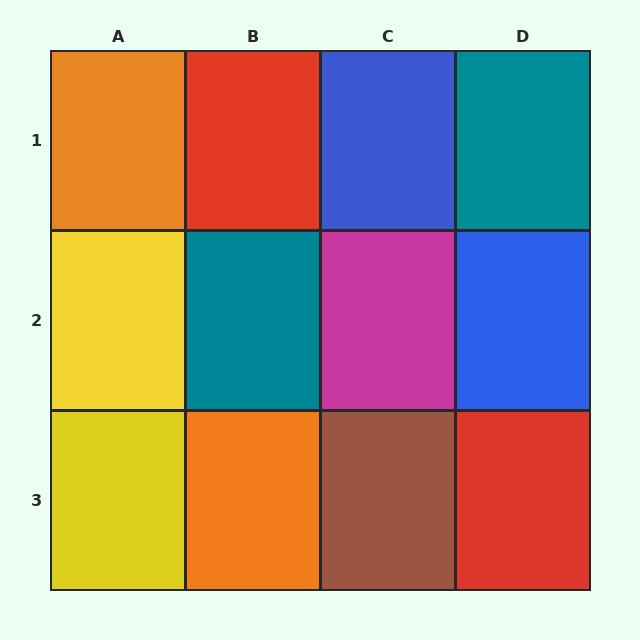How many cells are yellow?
2 cells are yellow.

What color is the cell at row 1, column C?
Blue.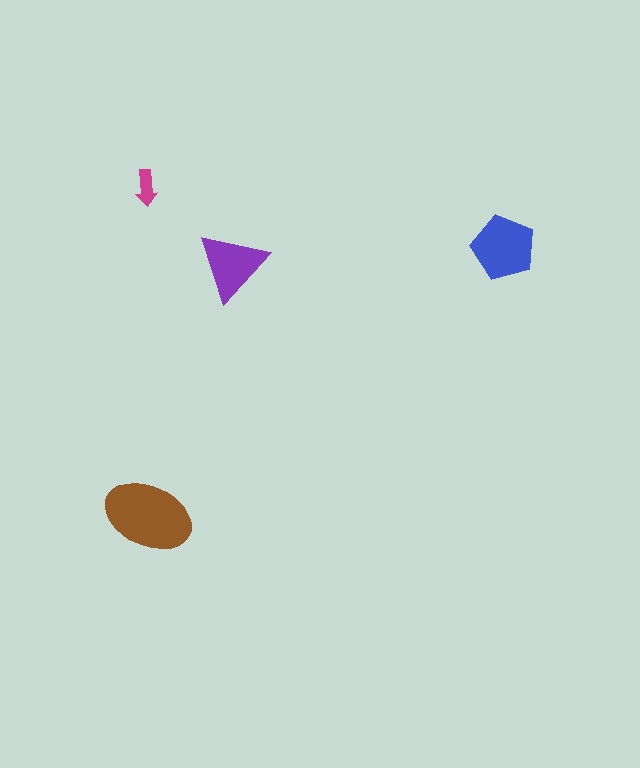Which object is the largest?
The brown ellipse.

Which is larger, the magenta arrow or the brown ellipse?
The brown ellipse.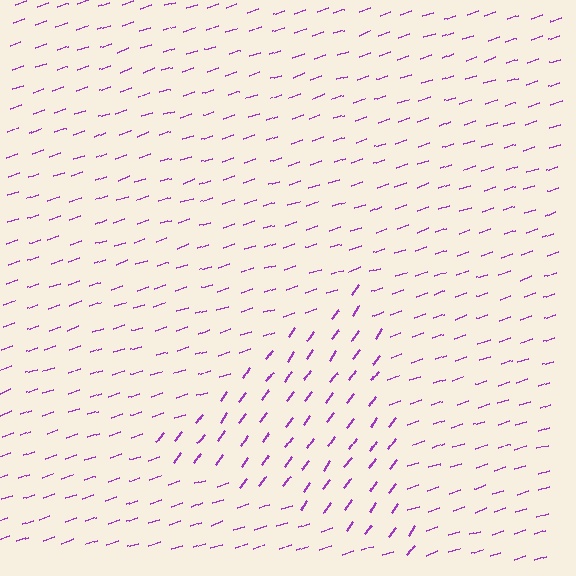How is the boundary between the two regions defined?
The boundary is defined purely by a change in line orientation (approximately 36 degrees difference). All lines are the same color and thickness.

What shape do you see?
I see a triangle.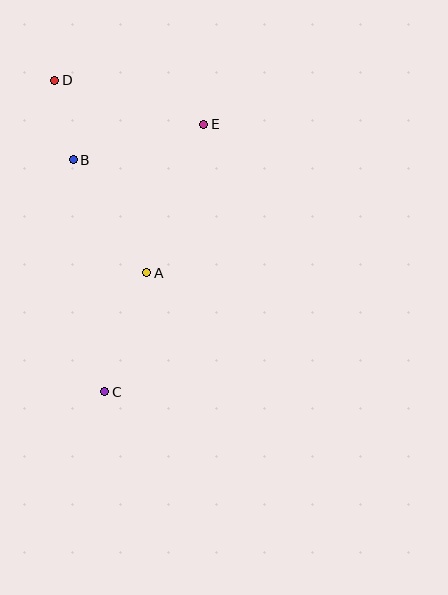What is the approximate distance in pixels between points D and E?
The distance between D and E is approximately 155 pixels.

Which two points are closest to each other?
Points B and D are closest to each other.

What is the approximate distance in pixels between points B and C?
The distance between B and C is approximately 234 pixels.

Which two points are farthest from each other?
Points C and D are farthest from each other.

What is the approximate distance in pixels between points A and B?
The distance between A and B is approximately 135 pixels.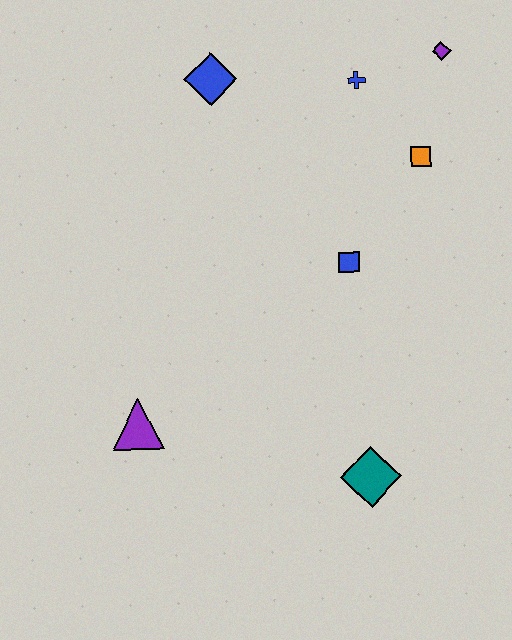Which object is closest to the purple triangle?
The teal diamond is closest to the purple triangle.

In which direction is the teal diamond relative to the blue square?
The teal diamond is below the blue square.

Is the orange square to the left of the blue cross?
No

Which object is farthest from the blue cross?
The purple triangle is farthest from the blue cross.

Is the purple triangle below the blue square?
Yes